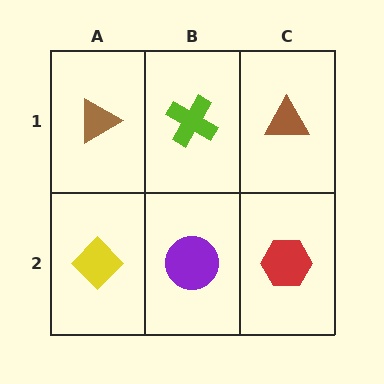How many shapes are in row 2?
3 shapes.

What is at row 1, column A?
A brown triangle.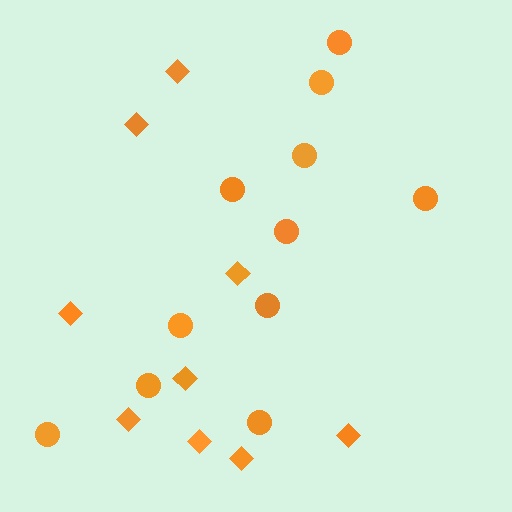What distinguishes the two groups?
There are 2 groups: one group of circles (11) and one group of diamonds (9).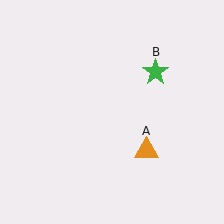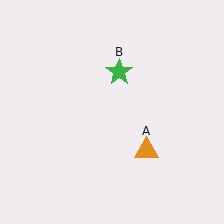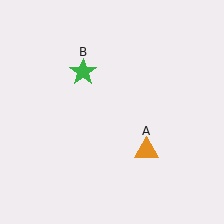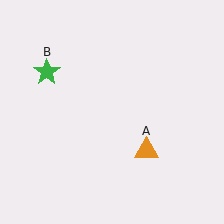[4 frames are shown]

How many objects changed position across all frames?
1 object changed position: green star (object B).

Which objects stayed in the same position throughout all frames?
Orange triangle (object A) remained stationary.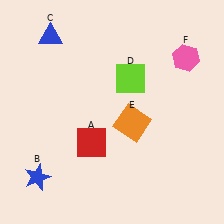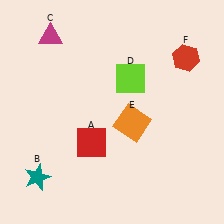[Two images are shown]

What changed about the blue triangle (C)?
In Image 1, C is blue. In Image 2, it changed to magenta.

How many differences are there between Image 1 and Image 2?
There are 3 differences between the two images.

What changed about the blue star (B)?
In Image 1, B is blue. In Image 2, it changed to teal.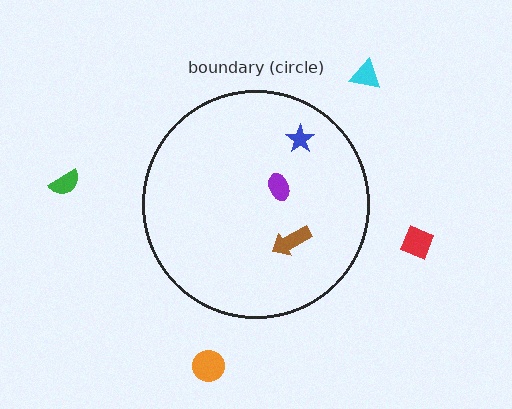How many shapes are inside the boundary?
3 inside, 4 outside.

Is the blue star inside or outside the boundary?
Inside.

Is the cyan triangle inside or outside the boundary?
Outside.